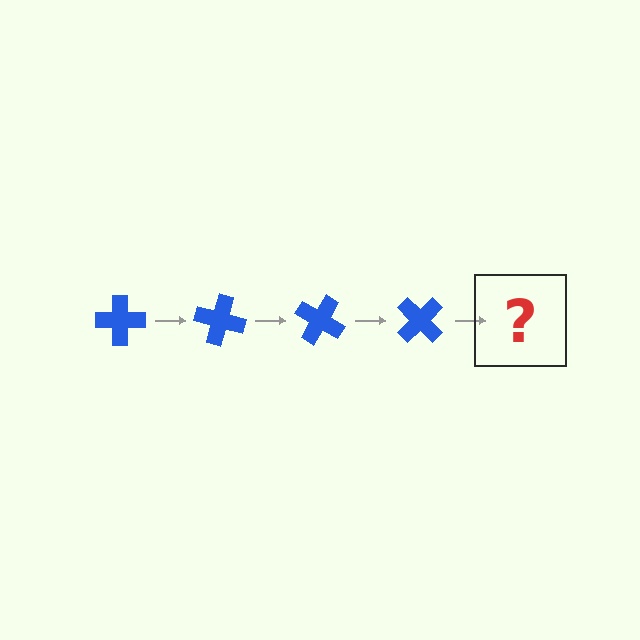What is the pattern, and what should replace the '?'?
The pattern is that the cross rotates 15 degrees each step. The '?' should be a blue cross rotated 60 degrees.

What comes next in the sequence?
The next element should be a blue cross rotated 60 degrees.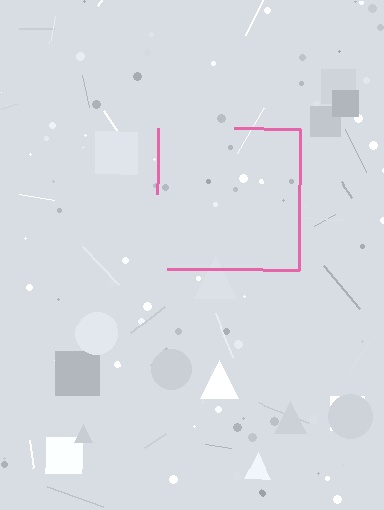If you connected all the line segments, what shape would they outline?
They would outline a square.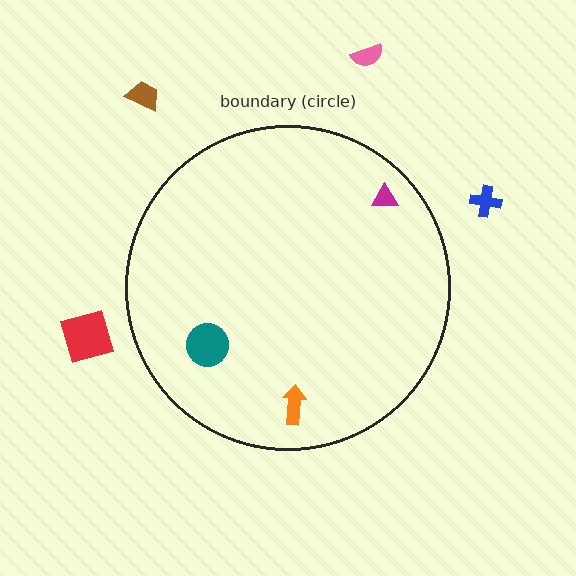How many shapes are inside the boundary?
3 inside, 4 outside.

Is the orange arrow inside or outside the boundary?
Inside.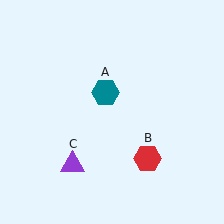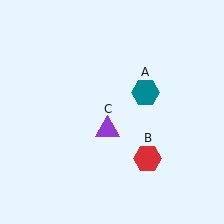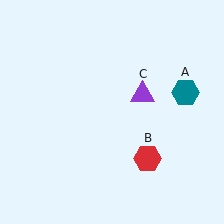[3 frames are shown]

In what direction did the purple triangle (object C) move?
The purple triangle (object C) moved up and to the right.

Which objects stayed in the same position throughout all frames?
Red hexagon (object B) remained stationary.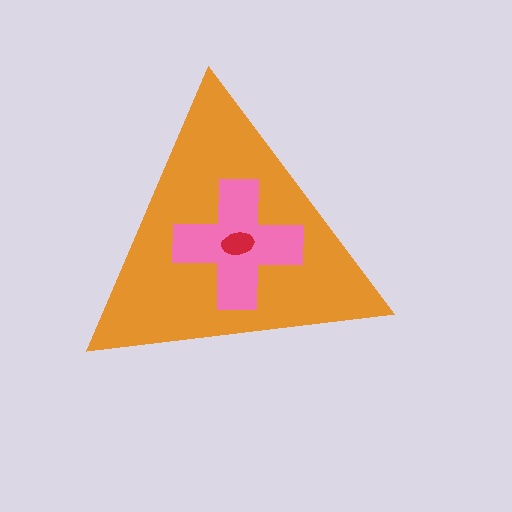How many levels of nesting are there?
3.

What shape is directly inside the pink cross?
The red ellipse.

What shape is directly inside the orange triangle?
The pink cross.